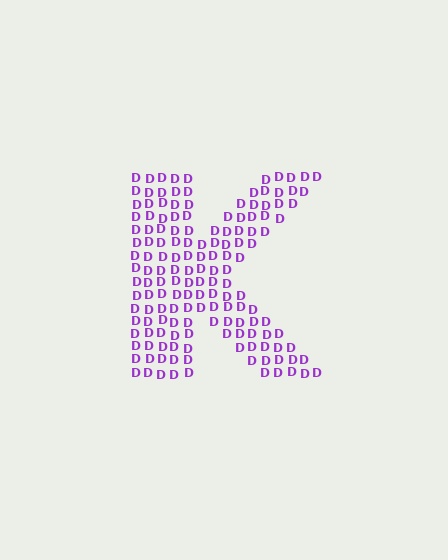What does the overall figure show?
The overall figure shows the letter K.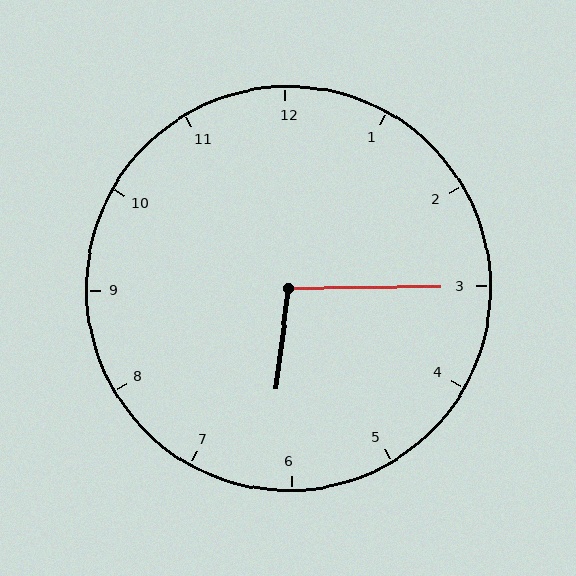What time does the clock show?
6:15.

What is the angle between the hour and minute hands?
Approximately 98 degrees.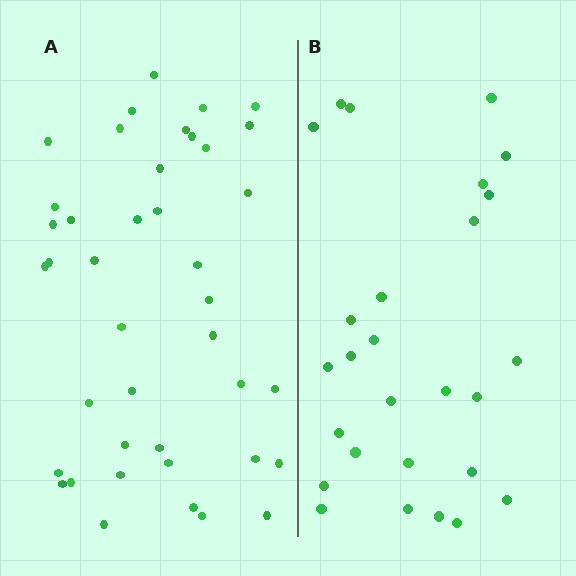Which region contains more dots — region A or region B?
Region A (the left region) has more dots.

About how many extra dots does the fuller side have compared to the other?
Region A has approximately 15 more dots than region B.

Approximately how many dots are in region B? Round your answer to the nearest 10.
About 30 dots. (The exact count is 27, which rounds to 30.)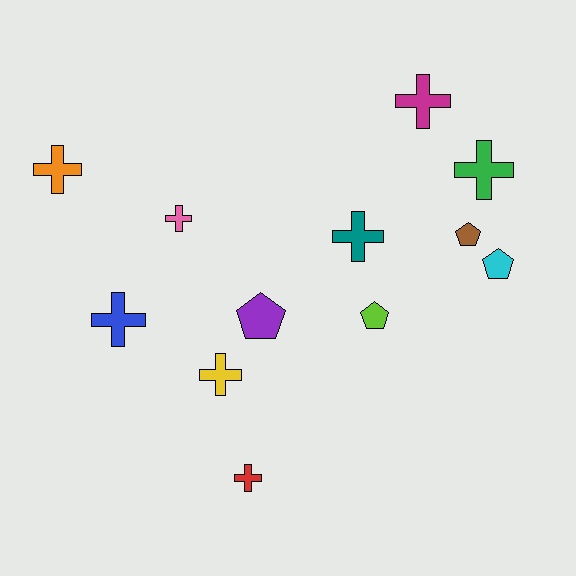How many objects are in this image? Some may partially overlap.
There are 12 objects.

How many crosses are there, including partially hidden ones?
There are 8 crosses.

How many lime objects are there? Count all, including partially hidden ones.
There is 1 lime object.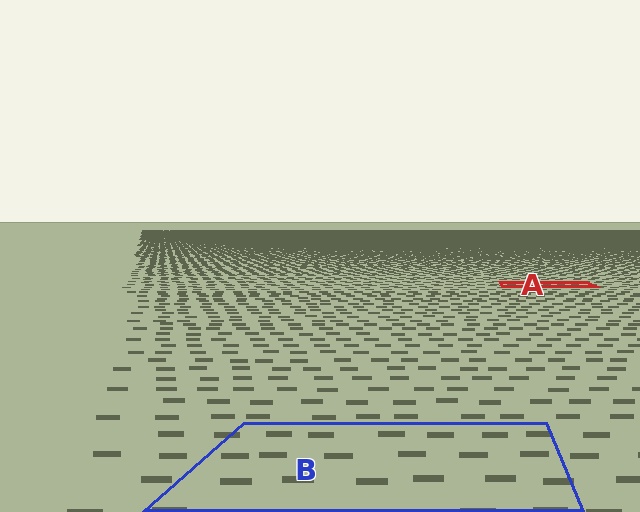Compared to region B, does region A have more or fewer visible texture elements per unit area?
Region A has more texture elements per unit area — they are packed more densely because it is farther away.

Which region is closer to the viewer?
Region B is closer. The texture elements there are larger and more spread out.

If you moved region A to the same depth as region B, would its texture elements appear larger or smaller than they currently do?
They would appear larger. At a closer depth, the same texture elements are projected at a bigger on-screen size.